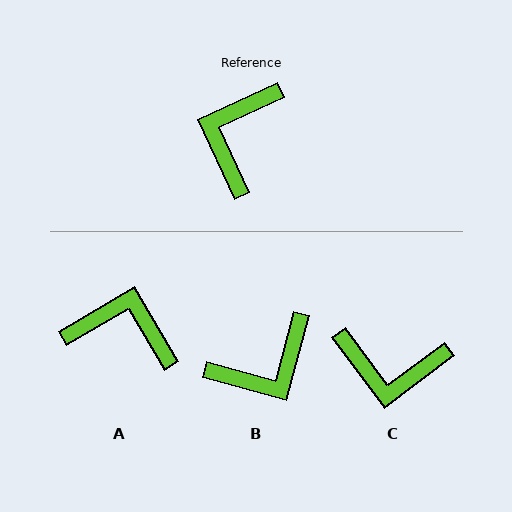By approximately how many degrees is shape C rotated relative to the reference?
Approximately 102 degrees counter-clockwise.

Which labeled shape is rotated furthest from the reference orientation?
B, about 140 degrees away.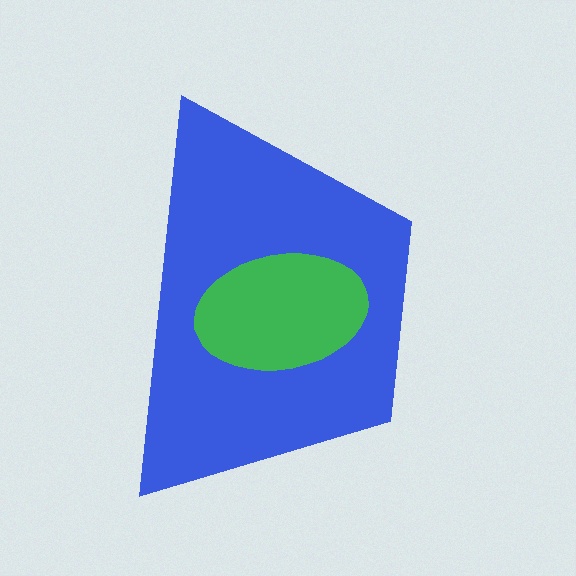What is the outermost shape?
The blue trapezoid.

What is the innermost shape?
The green ellipse.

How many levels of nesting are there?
2.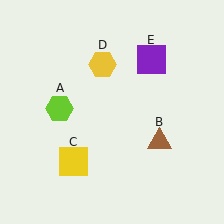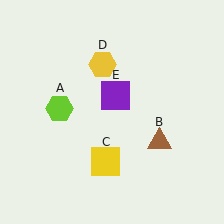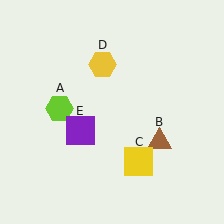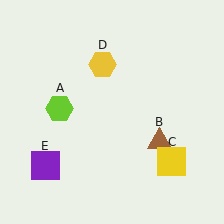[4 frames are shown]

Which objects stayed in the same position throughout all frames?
Lime hexagon (object A) and brown triangle (object B) and yellow hexagon (object D) remained stationary.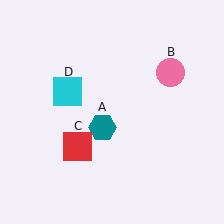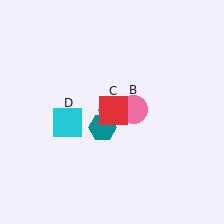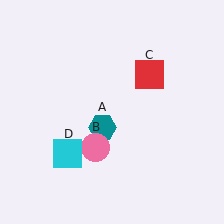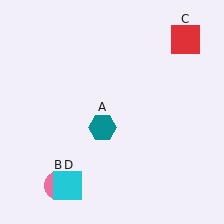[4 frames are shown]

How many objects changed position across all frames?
3 objects changed position: pink circle (object B), red square (object C), cyan square (object D).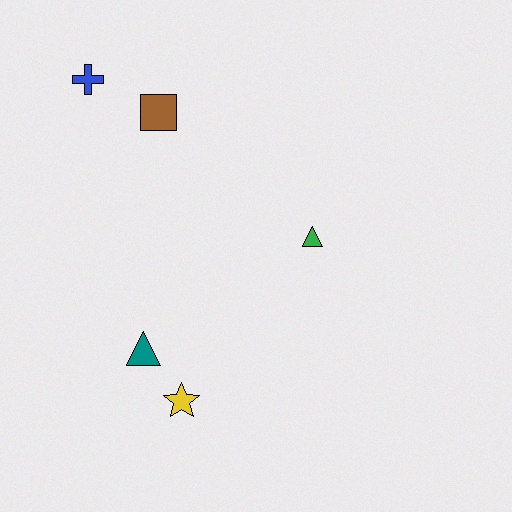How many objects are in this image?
There are 5 objects.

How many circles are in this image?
There are no circles.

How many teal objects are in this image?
There is 1 teal object.